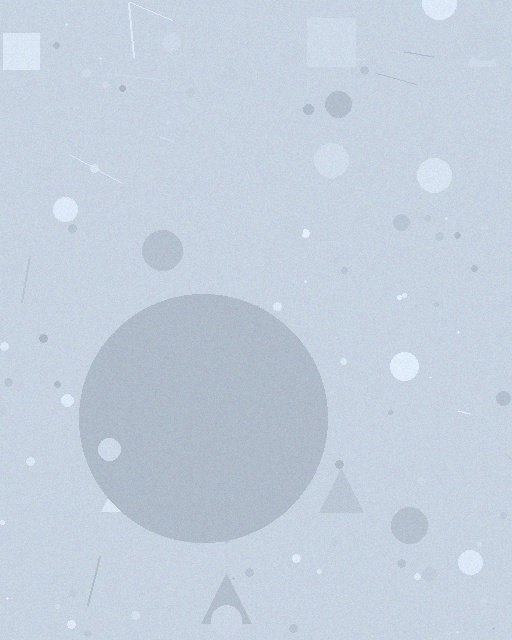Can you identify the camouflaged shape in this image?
The camouflaged shape is a circle.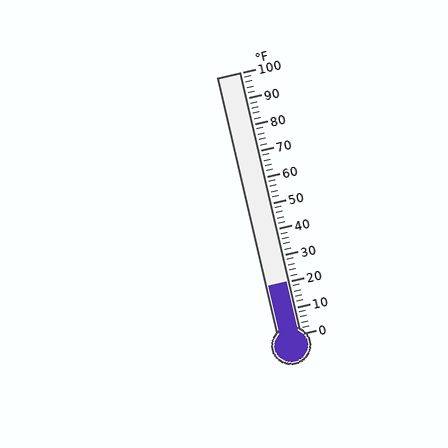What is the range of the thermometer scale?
The thermometer scale ranges from 0°F to 100°F.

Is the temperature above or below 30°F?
The temperature is below 30°F.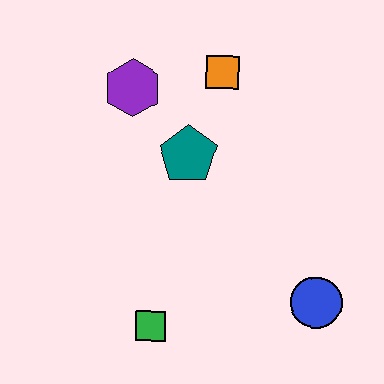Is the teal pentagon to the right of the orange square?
No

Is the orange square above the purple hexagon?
Yes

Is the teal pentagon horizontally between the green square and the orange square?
Yes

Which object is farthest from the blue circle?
The purple hexagon is farthest from the blue circle.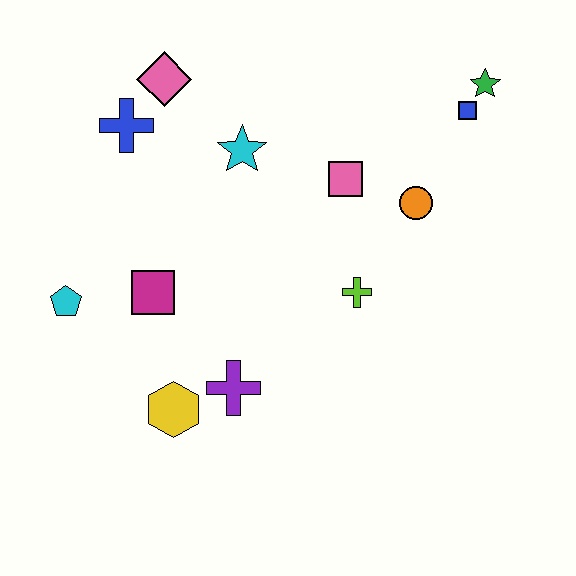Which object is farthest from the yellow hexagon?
The green star is farthest from the yellow hexagon.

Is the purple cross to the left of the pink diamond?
No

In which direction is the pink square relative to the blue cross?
The pink square is to the right of the blue cross.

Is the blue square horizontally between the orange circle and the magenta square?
No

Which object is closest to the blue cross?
The pink diamond is closest to the blue cross.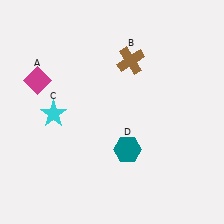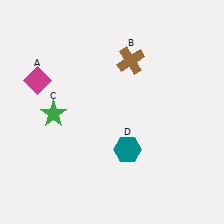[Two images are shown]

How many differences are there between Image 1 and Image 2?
There is 1 difference between the two images.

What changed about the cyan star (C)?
In Image 1, C is cyan. In Image 2, it changed to green.